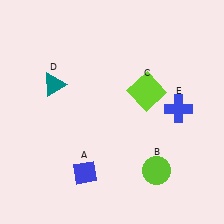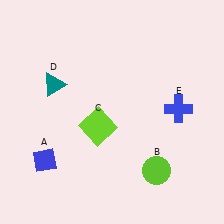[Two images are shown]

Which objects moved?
The objects that moved are: the blue diamond (A), the lime square (C).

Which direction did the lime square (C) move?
The lime square (C) moved left.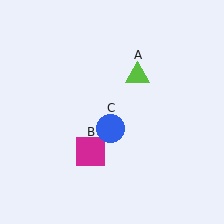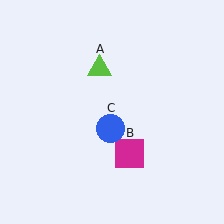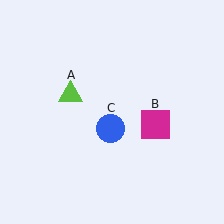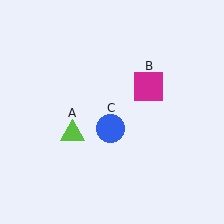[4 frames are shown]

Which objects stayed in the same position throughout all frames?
Blue circle (object C) remained stationary.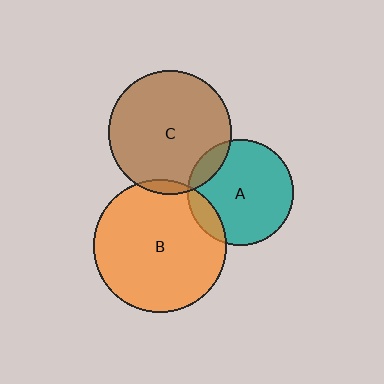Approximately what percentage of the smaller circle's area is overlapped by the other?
Approximately 10%.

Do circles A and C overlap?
Yes.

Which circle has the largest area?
Circle B (orange).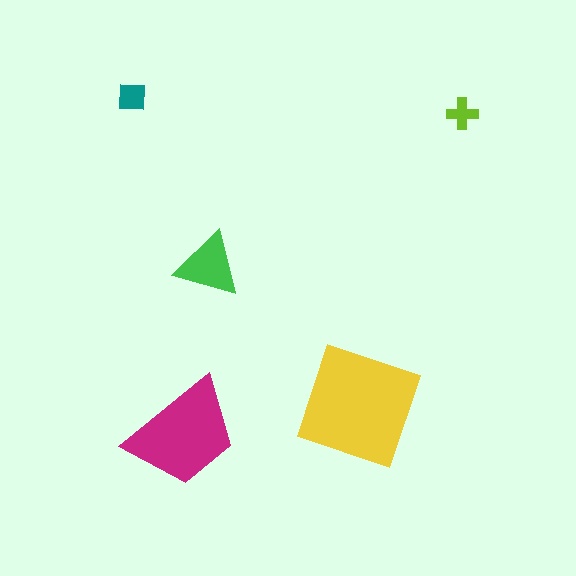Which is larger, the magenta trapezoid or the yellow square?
The yellow square.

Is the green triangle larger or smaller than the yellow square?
Smaller.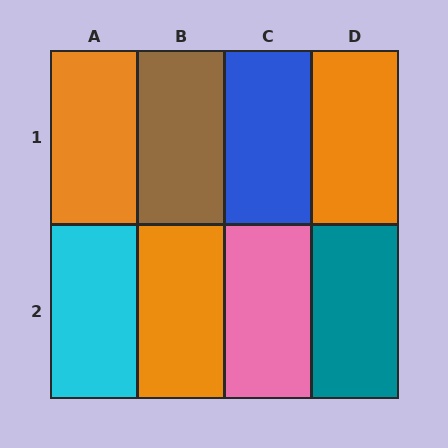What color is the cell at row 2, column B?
Orange.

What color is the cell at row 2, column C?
Pink.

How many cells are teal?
1 cell is teal.